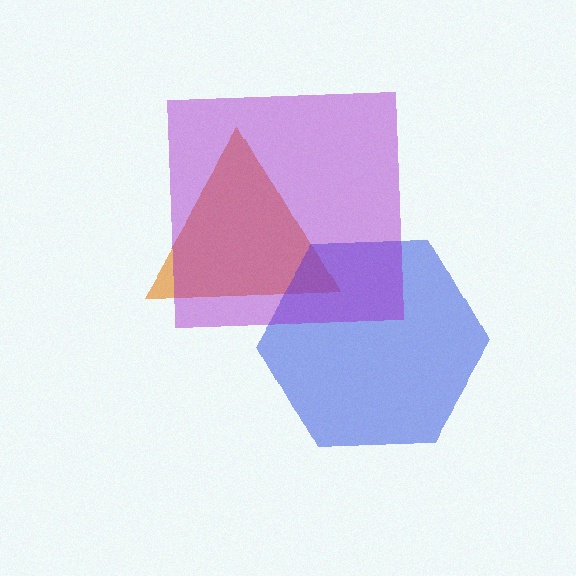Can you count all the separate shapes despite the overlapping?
Yes, there are 3 separate shapes.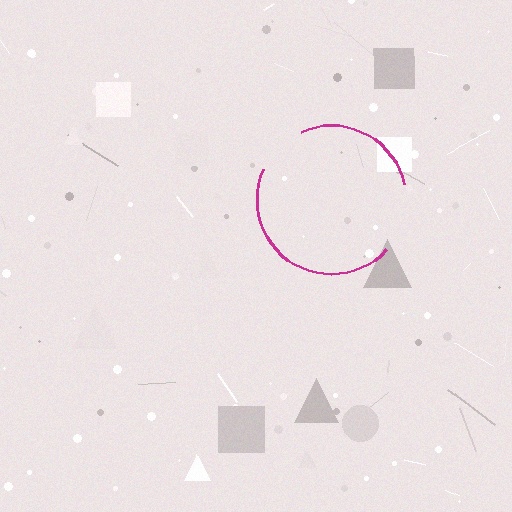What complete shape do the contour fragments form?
The contour fragments form a circle.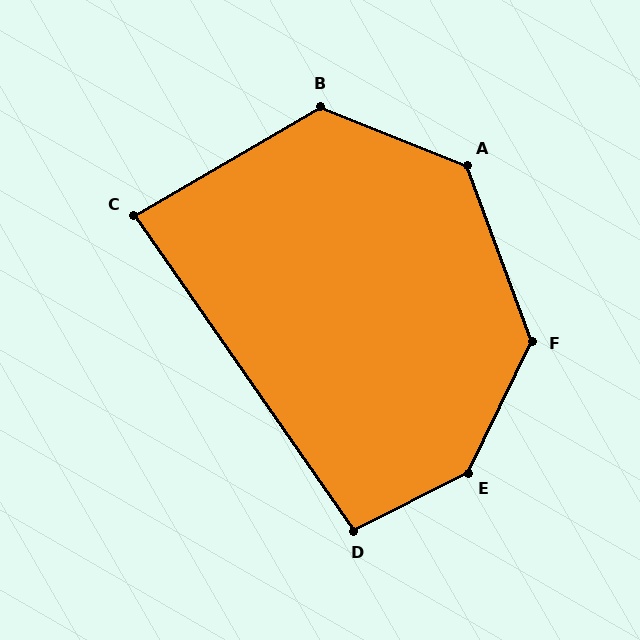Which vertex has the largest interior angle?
E, at approximately 142 degrees.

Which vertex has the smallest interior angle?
C, at approximately 85 degrees.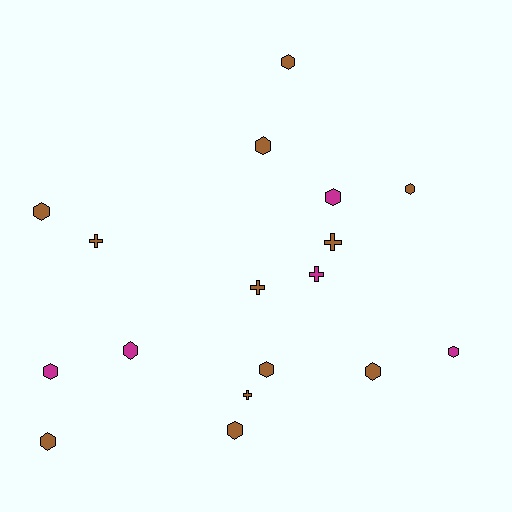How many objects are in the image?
There are 17 objects.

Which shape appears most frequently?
Hexagon, with 12 objects.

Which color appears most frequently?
Brown, with 12 objects.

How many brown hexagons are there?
There are 8 brown hexagons.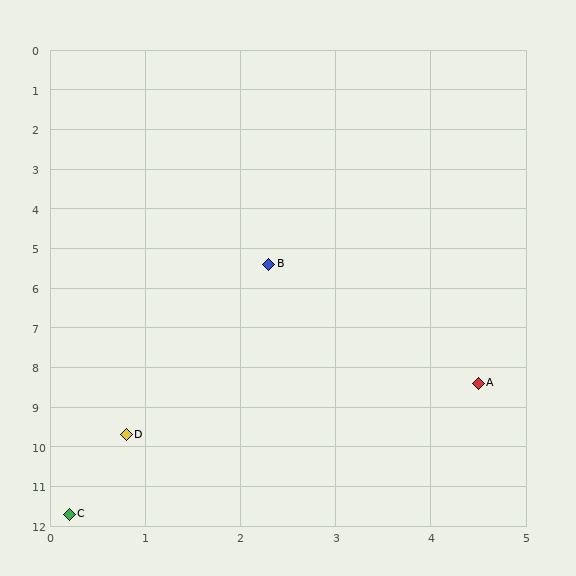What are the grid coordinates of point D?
Point D is at approximately (0.8, 9.7).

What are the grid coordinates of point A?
Point A is at approximately (4.5, 8.4).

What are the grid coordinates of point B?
Point B is at approximately (2.3, 5.4).